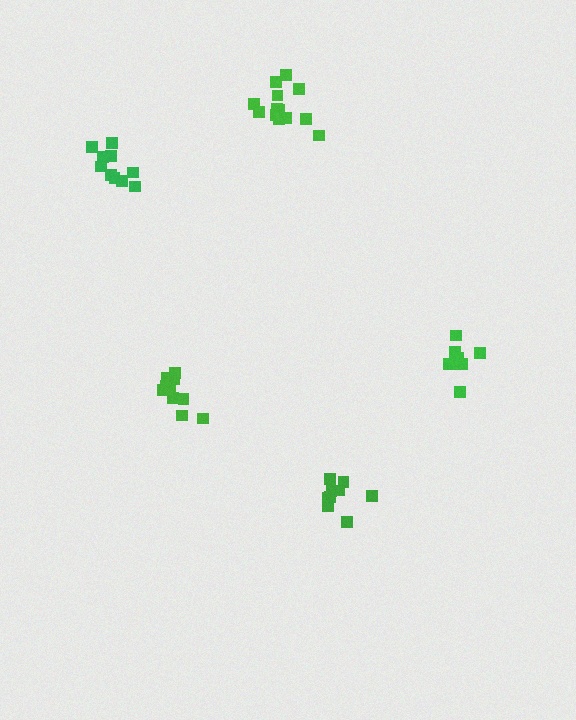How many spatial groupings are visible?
There are 5 spatial groupings.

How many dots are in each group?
Group 1: 12 dots, Group 2: 10 dots, Group 3: 9 dots, Group 4: 8 dots, Group 5: 13 dots (52 total).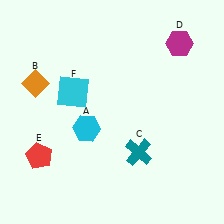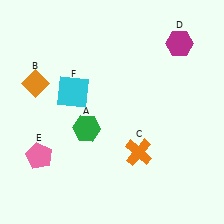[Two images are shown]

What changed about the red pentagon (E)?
In Image 1, E is red. In Image 2, it changed to pink.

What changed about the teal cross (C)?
In Image 1, C is teal. In Image 2, it changed to orange.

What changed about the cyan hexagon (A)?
In Image 1, A is cyan. In Image 2, it changed to green.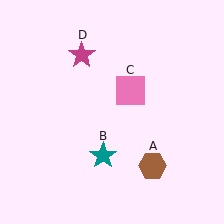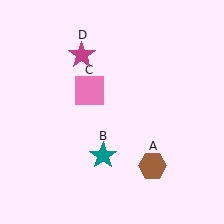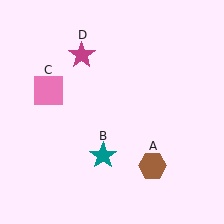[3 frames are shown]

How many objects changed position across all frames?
1 object changed position: pink square (object C).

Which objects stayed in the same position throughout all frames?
Brown hexagon (object A) and teal star (object B) and magenta star (object D) remained stationary.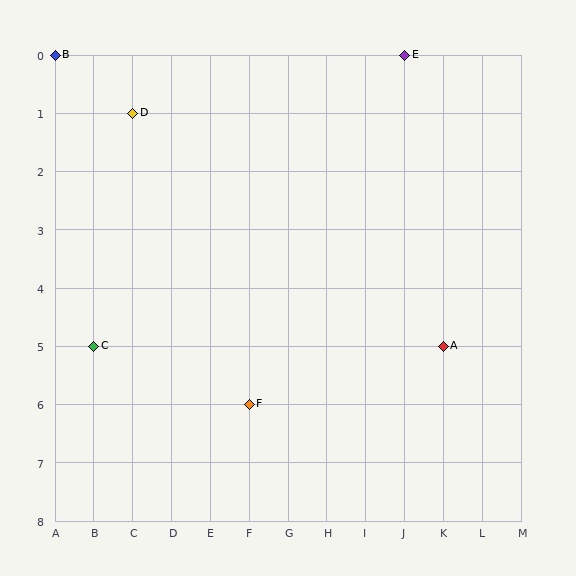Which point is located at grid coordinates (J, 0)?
Point E is at (J, 0).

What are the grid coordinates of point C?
Point C is at grid coordinates (B, 5).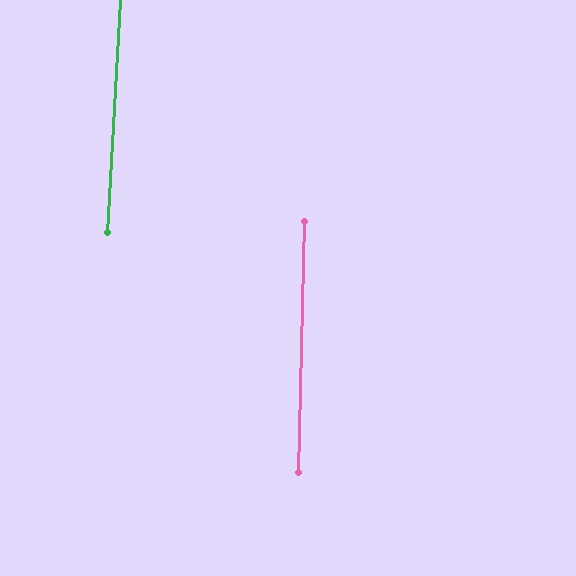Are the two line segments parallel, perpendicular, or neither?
Parallel — their directions differ by only 1.8°.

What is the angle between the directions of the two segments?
Approximately 2 degrees.